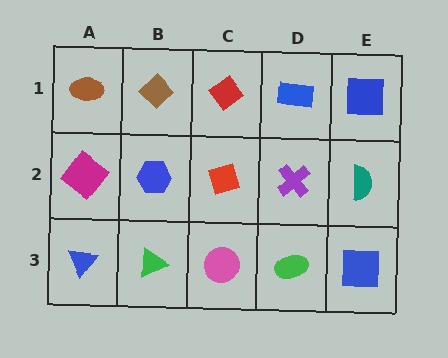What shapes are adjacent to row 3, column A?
A magenta diamond (row 2, column A), a green triangle (row 3, column B).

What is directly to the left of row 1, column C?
A brown diamond.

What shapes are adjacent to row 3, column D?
A purple cross (row 2, column D), a pink circle (row 3, column C), a blue square (row 3, column E).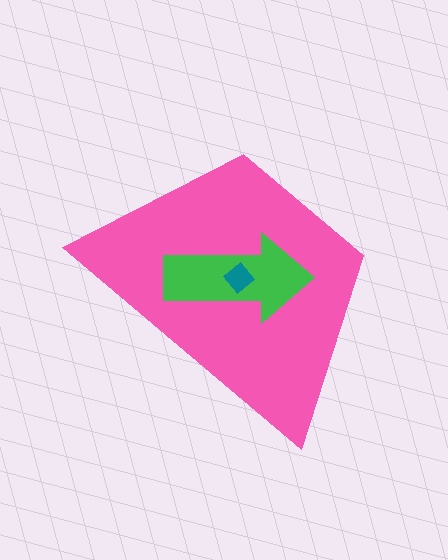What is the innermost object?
The teal diamond.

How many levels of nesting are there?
3.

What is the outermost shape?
The pink trapezoid.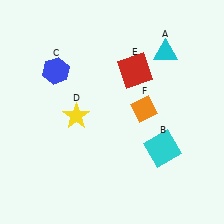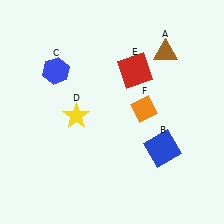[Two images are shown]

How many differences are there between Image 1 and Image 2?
There are 2 differences between the two images.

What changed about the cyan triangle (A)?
In Image 1, A is cyan. In Image 2, it changed to brown.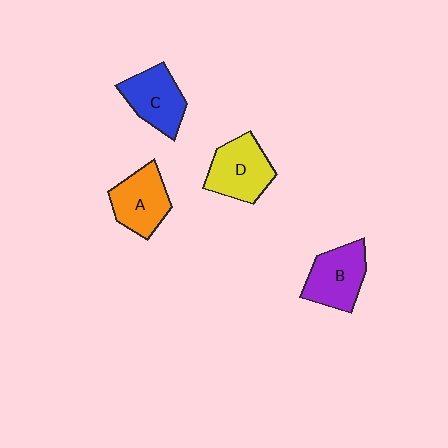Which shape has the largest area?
Shape D (yellow).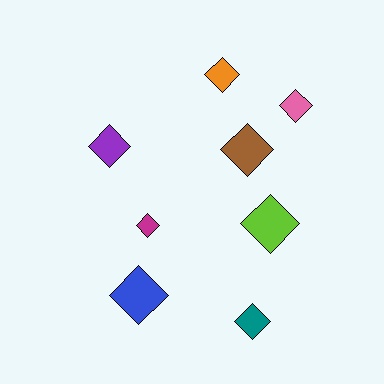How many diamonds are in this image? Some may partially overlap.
There are 8 diamonds.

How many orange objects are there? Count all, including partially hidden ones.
There is 1 orange object.